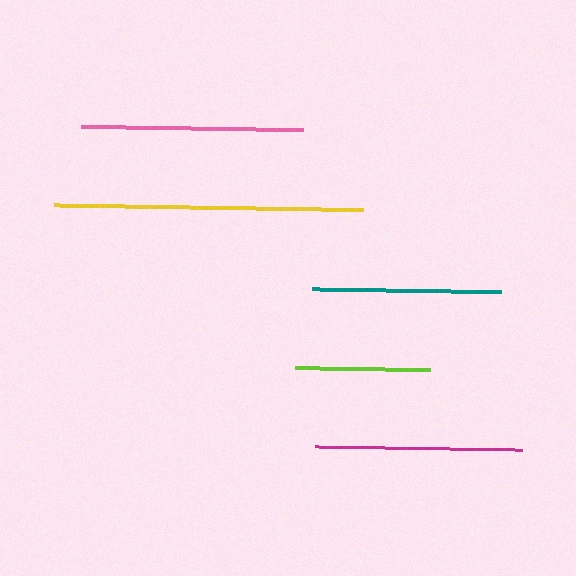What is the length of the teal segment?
The teal segment is approximately 189 pixels long.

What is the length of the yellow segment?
The yellow segment is approximately 308 pixels long.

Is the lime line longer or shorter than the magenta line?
The magenta line is longer than the lime line.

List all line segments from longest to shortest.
From longest to shortest: yellow, pink, magenta, teal, lime.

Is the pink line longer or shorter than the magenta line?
The pink line is longer than the magenta line.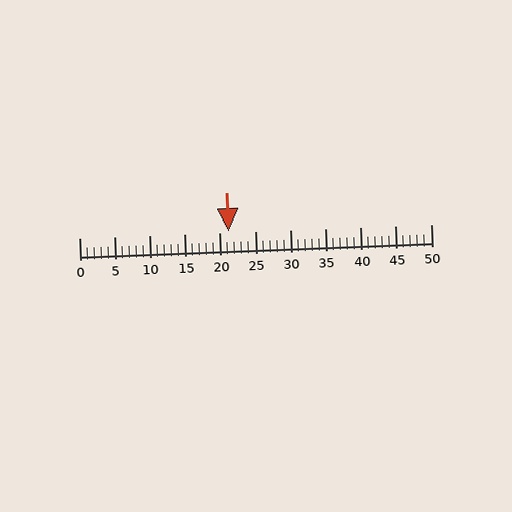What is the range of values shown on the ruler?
The ruler shows values from 0 to 50.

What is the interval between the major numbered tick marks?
The major tick marks are spaced 5 units apart.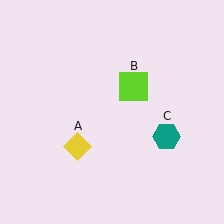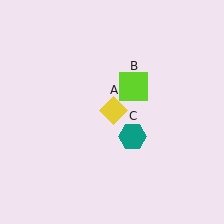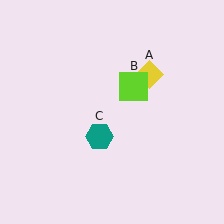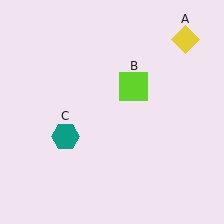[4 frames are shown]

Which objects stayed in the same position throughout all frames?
Lime square (object B) remained stationary.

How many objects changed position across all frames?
2 objects changed position: yellow diamond (object A), teal hexagon (object C).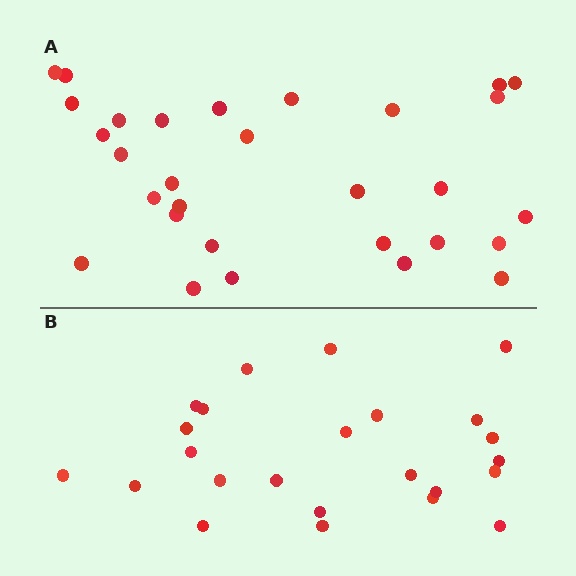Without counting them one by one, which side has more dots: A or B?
Region A (the top region) has more dots.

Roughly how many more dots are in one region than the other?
Region A has about 6 more dots than region B.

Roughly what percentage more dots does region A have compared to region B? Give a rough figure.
About 25% more.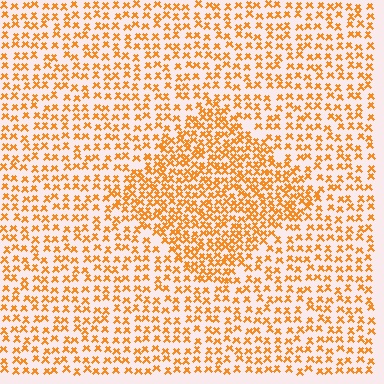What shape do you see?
I see a diamond.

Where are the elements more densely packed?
The elements are more densely packed inside the diamond boundary.